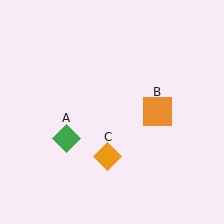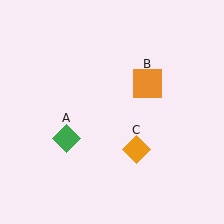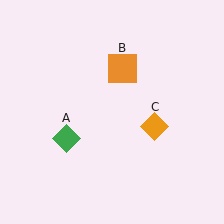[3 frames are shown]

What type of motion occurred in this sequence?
The orange square (object B), orange diamond (object C) rotated counterclockwise around the center of the scene.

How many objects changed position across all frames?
2 objects changed position: orange square (object B), orange diamond (object C).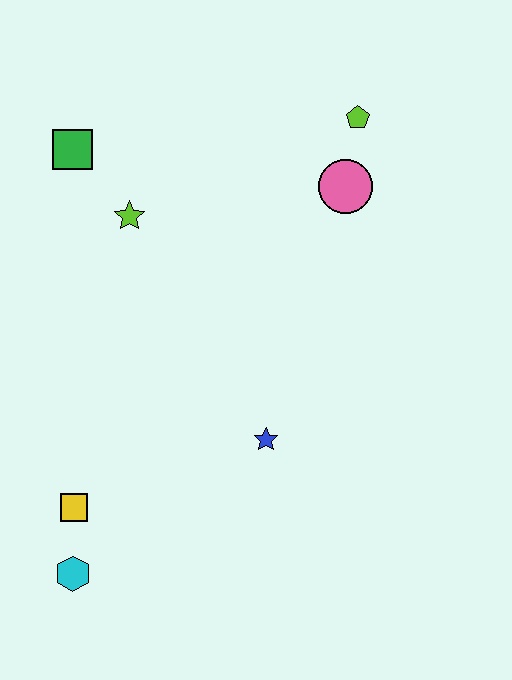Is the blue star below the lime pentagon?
Yes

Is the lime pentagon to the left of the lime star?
No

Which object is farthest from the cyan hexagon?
The lime pentagon is farthest from the cyan hexagon.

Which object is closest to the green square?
The lime star is closest to the green square.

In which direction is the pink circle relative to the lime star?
The pink circle is to the right of the lime star.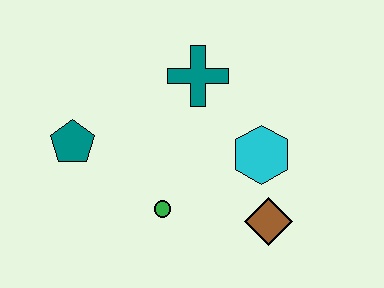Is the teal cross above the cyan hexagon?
Yes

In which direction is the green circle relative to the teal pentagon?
The green circle is to the right of the teal pentagon.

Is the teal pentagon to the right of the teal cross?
No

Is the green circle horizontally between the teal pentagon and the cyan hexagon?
Yes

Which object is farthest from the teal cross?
The brown diamond is farthest from the teal cross.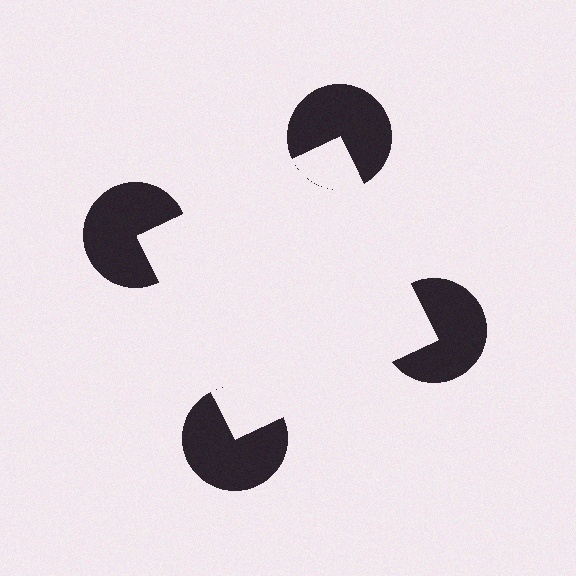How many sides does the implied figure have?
4 sides.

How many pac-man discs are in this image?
There are 4 — one at each vertex of the illusory square.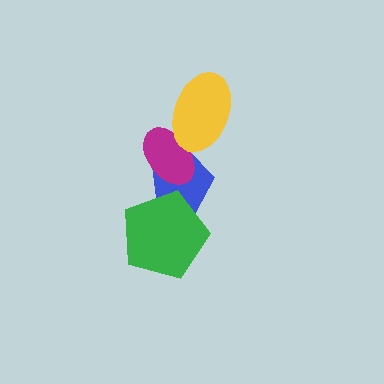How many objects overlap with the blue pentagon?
2 objects overlap with the blue pentagon.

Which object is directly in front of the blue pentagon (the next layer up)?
The magenta ellipse is directly in front of the blue pentagon.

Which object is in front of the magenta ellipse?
The yellow ellipse is in front of the magenta ellipse.